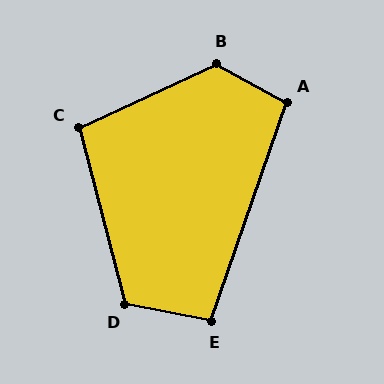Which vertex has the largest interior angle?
B, at approximately 127 degrees.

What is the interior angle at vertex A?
Approximately 100 degrees (obtuse).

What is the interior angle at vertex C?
Approximately 100 degrees (obtuse).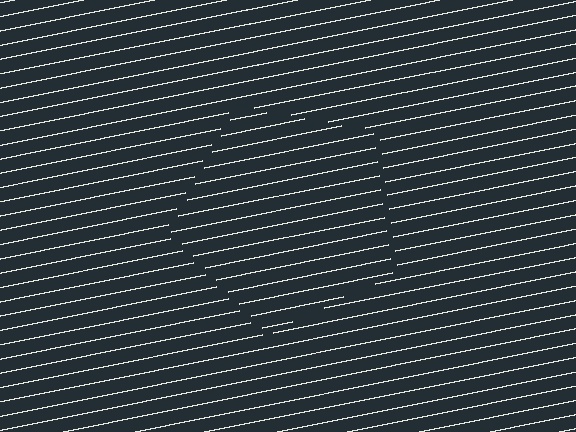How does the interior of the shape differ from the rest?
The interior of the shape contains the same grating, shifted by half a period — the contour is defined by the phase discontinuity where line-ends from the inner and outer gratings abut.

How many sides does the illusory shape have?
5 sides — the line-ends trace a pentagon.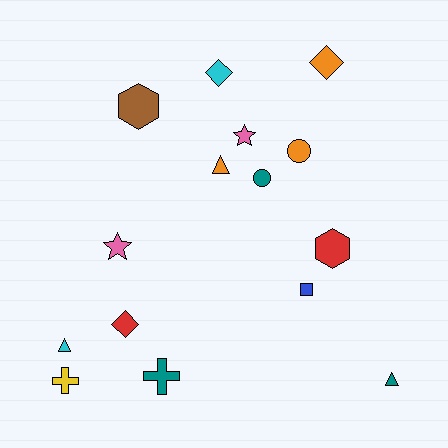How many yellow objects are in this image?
There is 1 yellow object.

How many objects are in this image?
There are 15 objects.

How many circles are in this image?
There are 2 circles.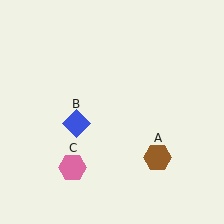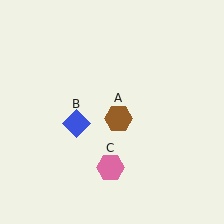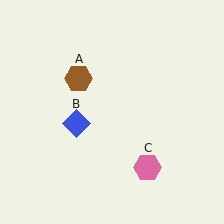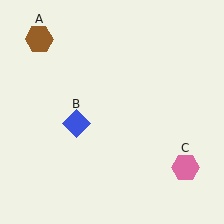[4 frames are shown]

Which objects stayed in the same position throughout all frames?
Blue diamond (object B) remained stationary.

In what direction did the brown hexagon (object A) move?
The brown hexagon (object A) moved up and to the left.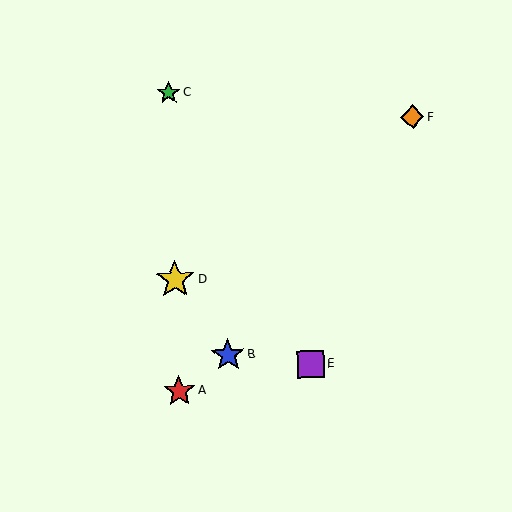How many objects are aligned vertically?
3 objects (A, C, D) are aligned vertically.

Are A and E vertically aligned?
No, A is at x≈179 and E is at x≈311.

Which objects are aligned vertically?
Objects A, C, D are aligned vertically.